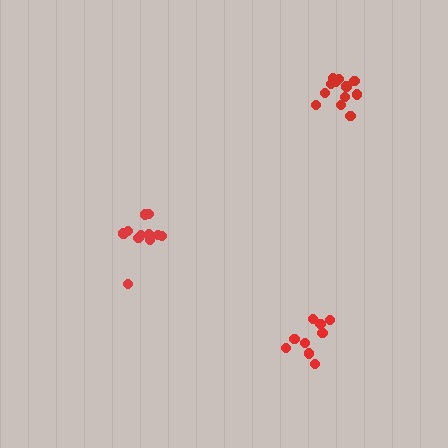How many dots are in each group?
Group 1: 12 dots, Group 2: 9 dots, Group 3: 11 dots (32 total).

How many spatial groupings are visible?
There are 3 spatial groupings.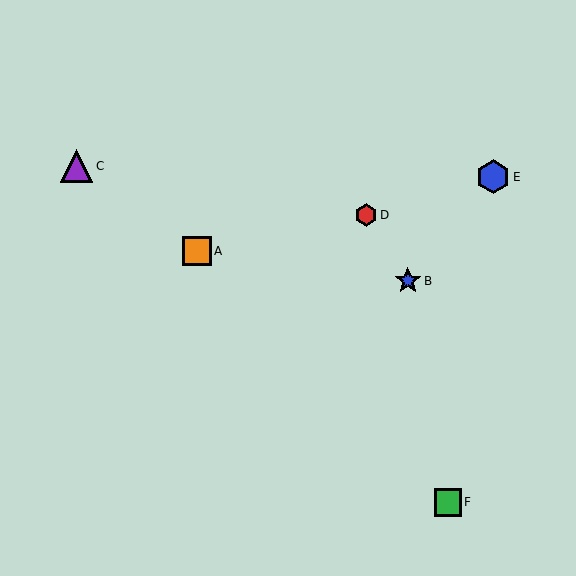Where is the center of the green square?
The center of the green square is at (448, 502).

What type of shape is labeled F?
Shape F is a green square.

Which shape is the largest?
The blue hexagon (labeled E) is the largest.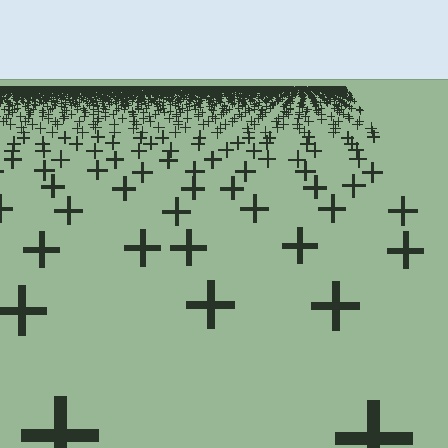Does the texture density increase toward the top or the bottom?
Density increases toward the top.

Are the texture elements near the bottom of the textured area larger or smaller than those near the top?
Larger. Near the bottom, elements are closer to the viewer and appear at a bigger on-screen size.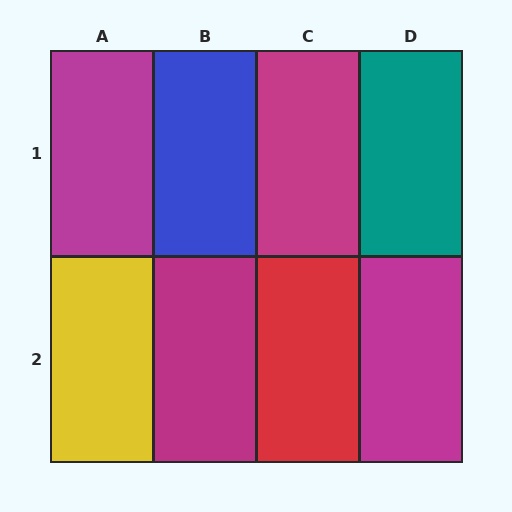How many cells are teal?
1 cell is teal.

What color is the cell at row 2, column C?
Red.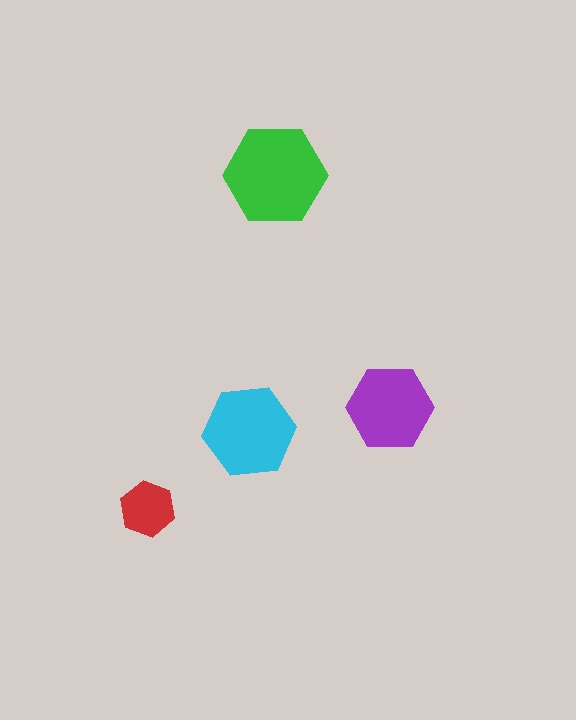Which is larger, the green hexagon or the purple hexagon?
The green one.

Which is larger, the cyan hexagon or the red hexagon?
The cyan one.